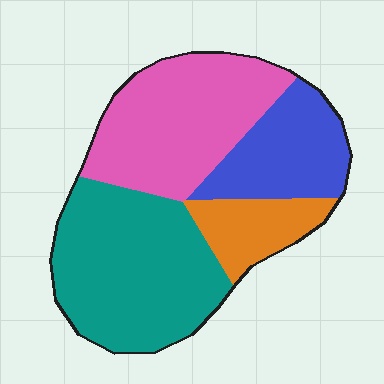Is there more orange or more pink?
Pink.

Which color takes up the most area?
Teal, at roughly 35%.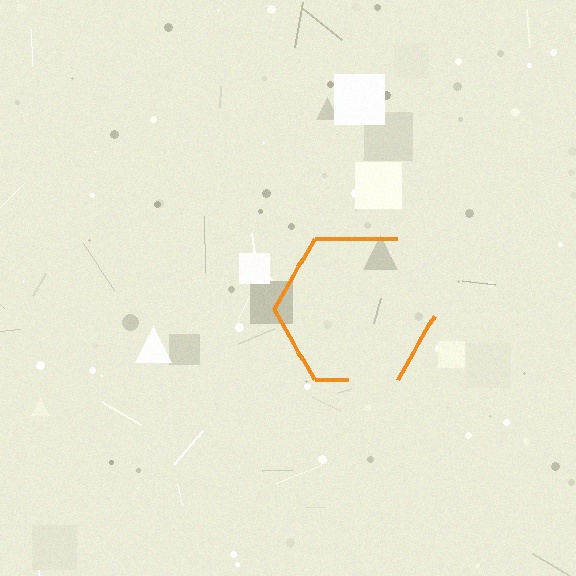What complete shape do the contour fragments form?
The contour fragments form a hexagon.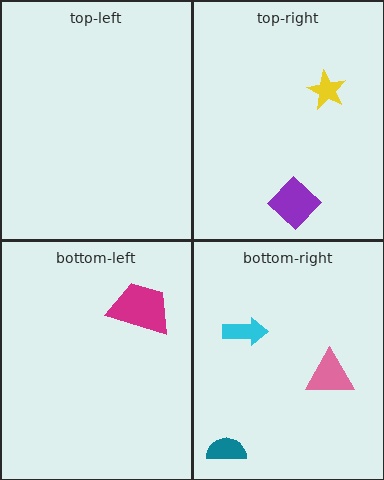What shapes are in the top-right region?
The purple diamond, the yellow star.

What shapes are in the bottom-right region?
The cyan arrow, the teal semicircle, the pink triangle.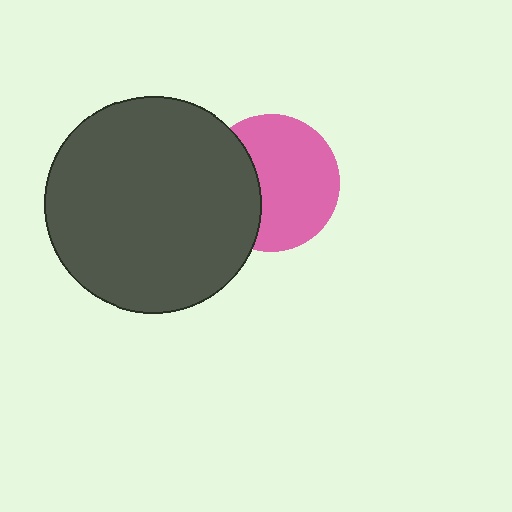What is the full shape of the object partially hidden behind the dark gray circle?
The partially hidden object is a pink circle.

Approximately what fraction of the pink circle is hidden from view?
Roughly 34% of the pink circle is hidden behind the dark gray circle.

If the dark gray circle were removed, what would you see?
You would see the complete pink circle.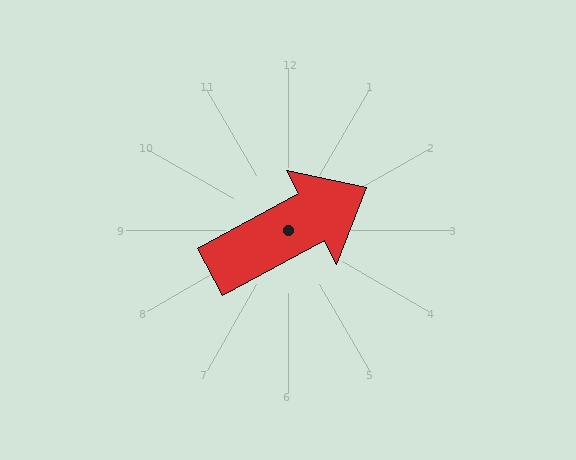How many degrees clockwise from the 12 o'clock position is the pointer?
Approximately 62 degrees.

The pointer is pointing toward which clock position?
Roughly 2 o'clock.